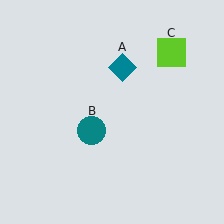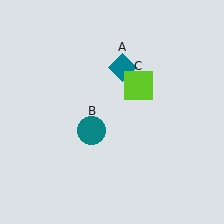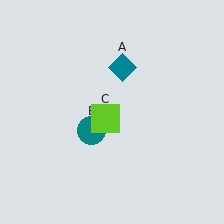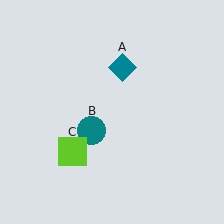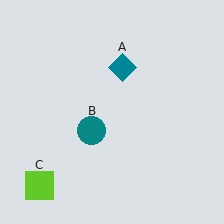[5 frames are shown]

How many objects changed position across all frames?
1 object changed position: lime square (object C).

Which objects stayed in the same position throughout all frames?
Teal diamond (object A) and teal circle (object B) remained stationary.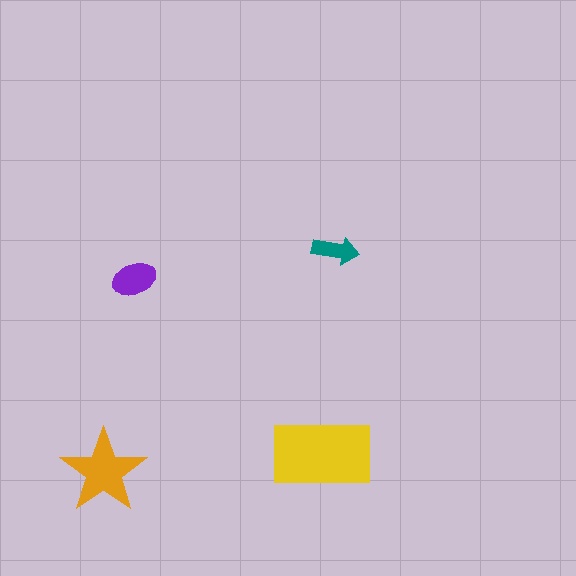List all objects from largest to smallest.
The yellow rectangle, the orange star, the purple ellipse, the teal arrow.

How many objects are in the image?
There are 4 objects in the image.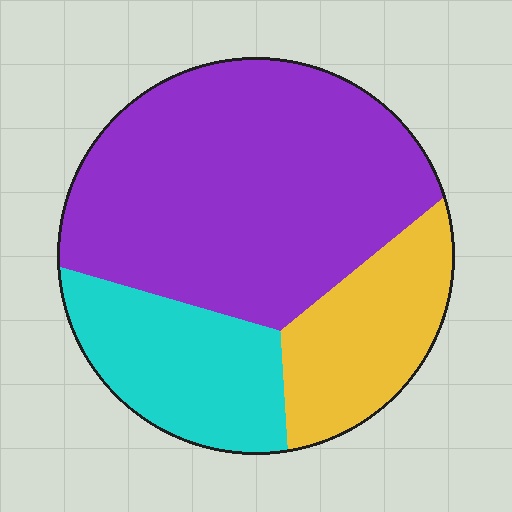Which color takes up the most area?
Purple, at roughly 60%.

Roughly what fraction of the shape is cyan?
Cyan covers roughly 20% of the shape.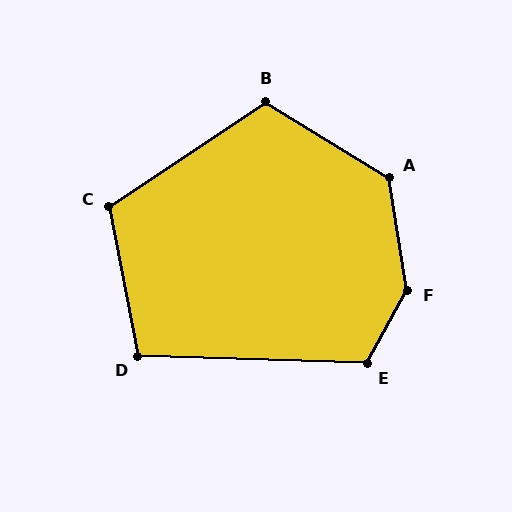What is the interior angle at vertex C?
Approximately 113 degrees (obtuse).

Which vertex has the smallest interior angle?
D, at approximately 103 degrees.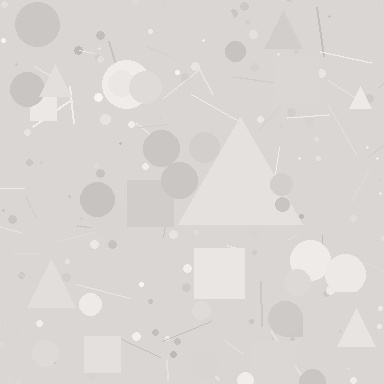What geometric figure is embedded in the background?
A triangle is embedded in the background.